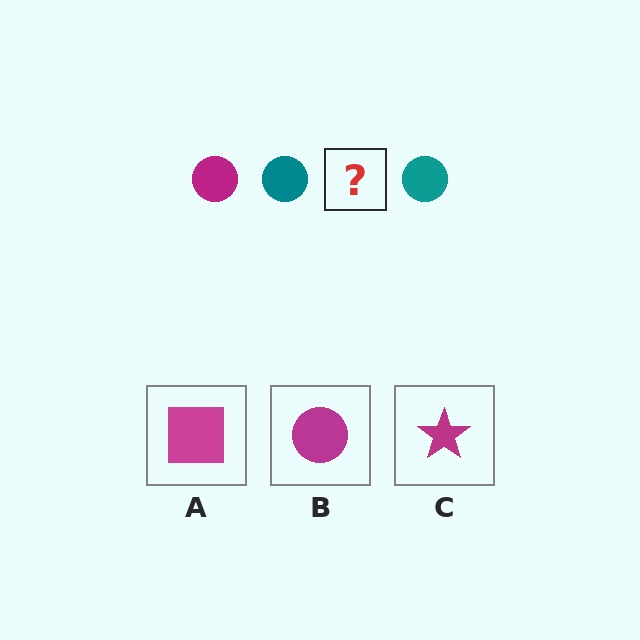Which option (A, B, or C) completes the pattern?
B.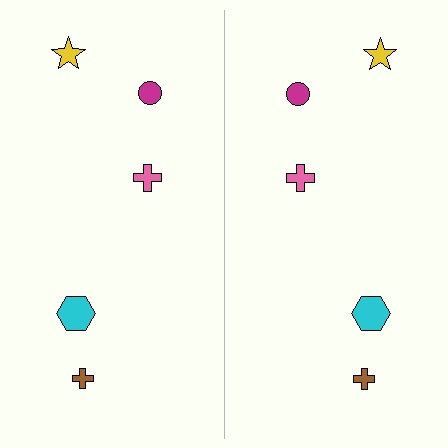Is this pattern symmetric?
Yes, this pattern has bilateral (reflection) symmetry.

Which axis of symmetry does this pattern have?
The pattern has a vertical axis of symmetry running through the center of the image.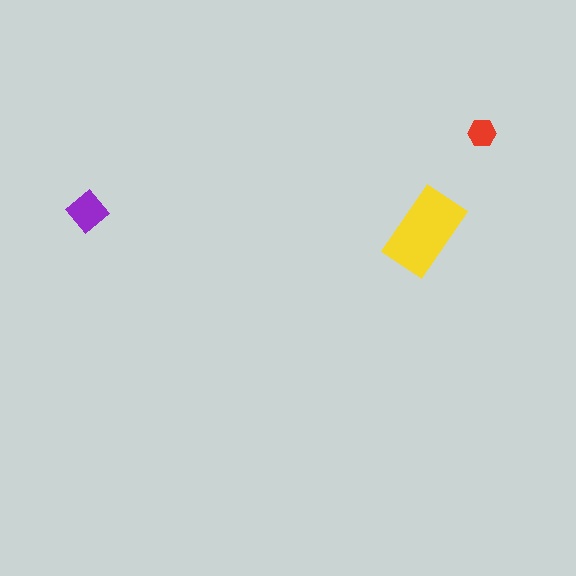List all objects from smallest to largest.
The red hexagon, the purple diamond, the yellow rectangle.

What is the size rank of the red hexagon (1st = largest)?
3rd.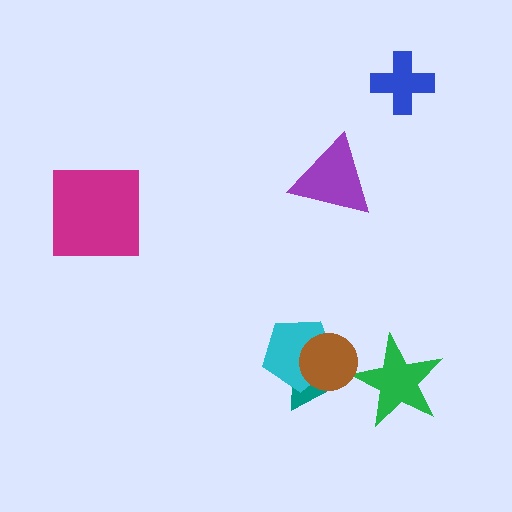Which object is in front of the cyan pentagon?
The brown circle is in front of the cyan pentagon.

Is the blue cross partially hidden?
No, no other shape covers it.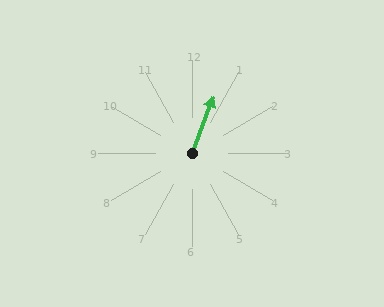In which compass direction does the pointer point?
North.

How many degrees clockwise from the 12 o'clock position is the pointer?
Approximately 20 degrees.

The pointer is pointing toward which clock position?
Roughly 1 o'clock.